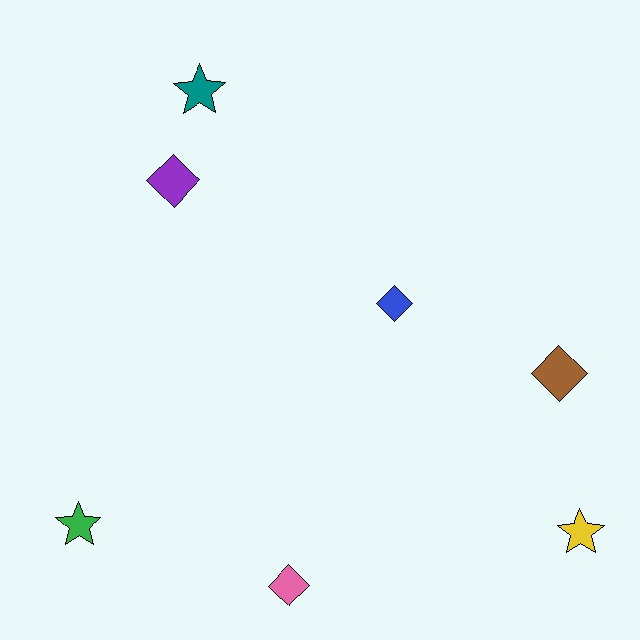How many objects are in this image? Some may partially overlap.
There are 7 objects.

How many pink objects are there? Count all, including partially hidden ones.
There is 1 pink object.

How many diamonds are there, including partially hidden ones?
There are 4 diamonds.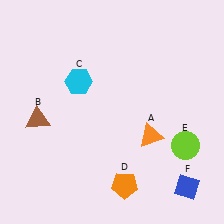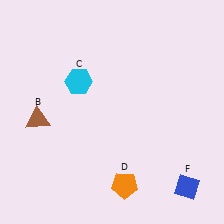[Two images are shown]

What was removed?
The lime circle (E), the orange triangle (A) were removed in Image 2.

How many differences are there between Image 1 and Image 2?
There are 2 differences between the two images.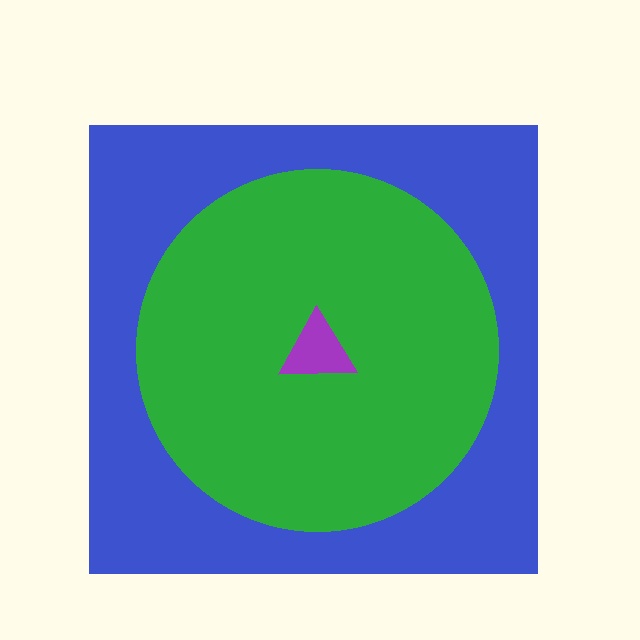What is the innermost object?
The purple triangle.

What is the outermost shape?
The blue square.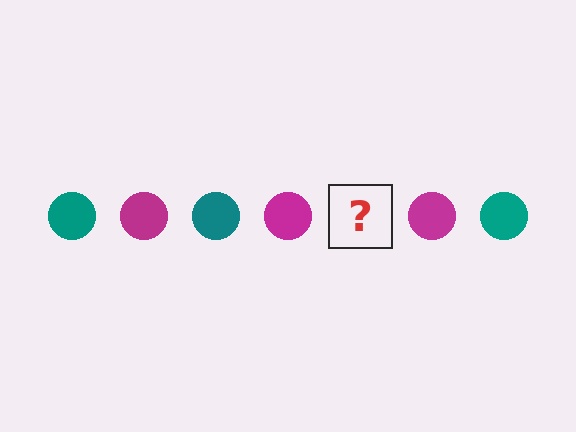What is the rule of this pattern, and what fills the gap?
The rule is that the pattern cycles through teal, magenta circles. The gap should be filled with a teal circle.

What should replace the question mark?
The question mark should be replaced with a teal circle.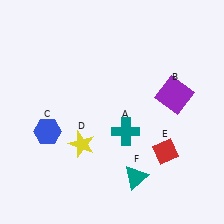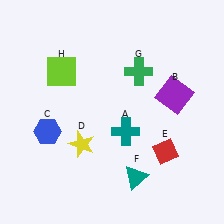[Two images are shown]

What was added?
A green cross (G), a lime square (H) were added in Image 2.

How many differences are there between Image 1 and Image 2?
There are 2 differences between the two images.